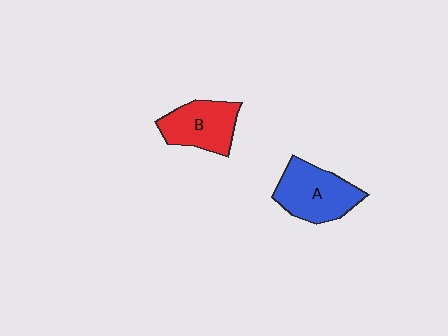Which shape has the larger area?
Shape A (blue).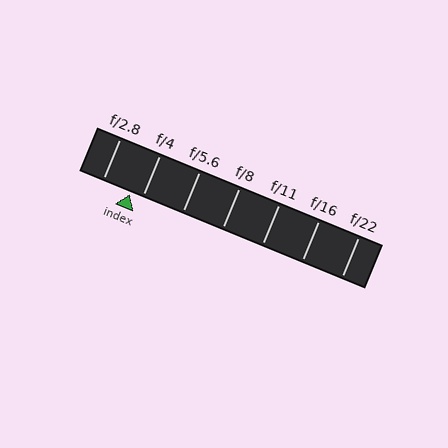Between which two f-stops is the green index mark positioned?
The index mark is between f/2.8 and f/4.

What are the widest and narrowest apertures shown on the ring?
The widest aperture shown is f/2.8 and the narrowest is f/22.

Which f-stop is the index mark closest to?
The index mark is closest to f/4.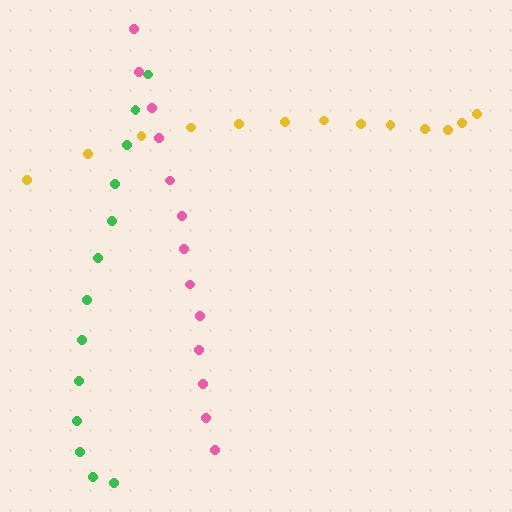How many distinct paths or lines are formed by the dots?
There are 3 distinct paths.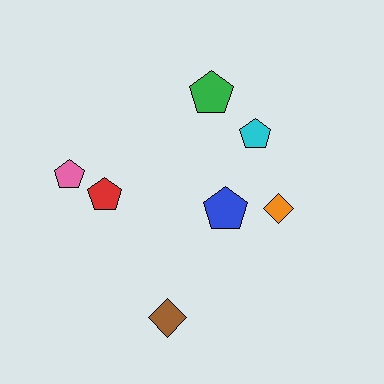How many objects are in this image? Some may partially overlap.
There are 7 objects.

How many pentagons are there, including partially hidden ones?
There are 5 pentagons.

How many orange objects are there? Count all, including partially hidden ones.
There is 1 orange object.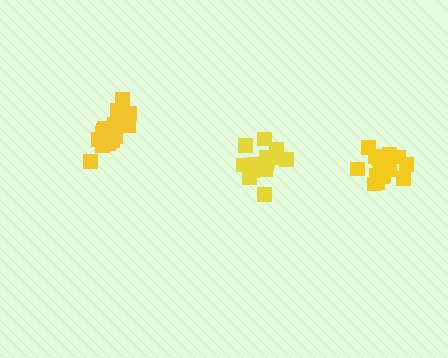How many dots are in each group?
Group 1: 16 dots, Group 2: 16 dots, Group 3: 19 dots (51 total).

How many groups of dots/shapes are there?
There are 3 groups.